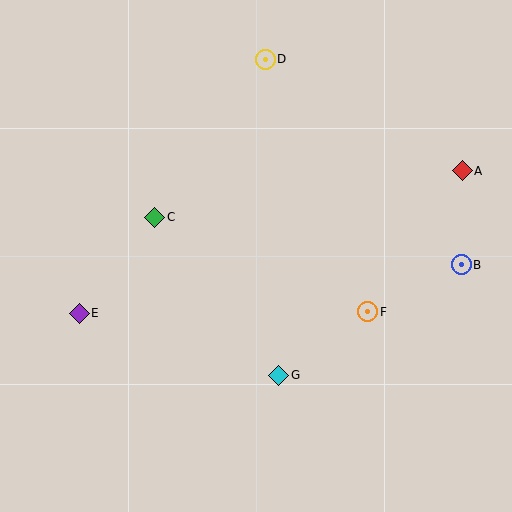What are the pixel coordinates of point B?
Point B is at (461, 265).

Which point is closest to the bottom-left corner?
Point E is closest to the bottom-left corner.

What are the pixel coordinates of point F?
Point F is at (368, 312).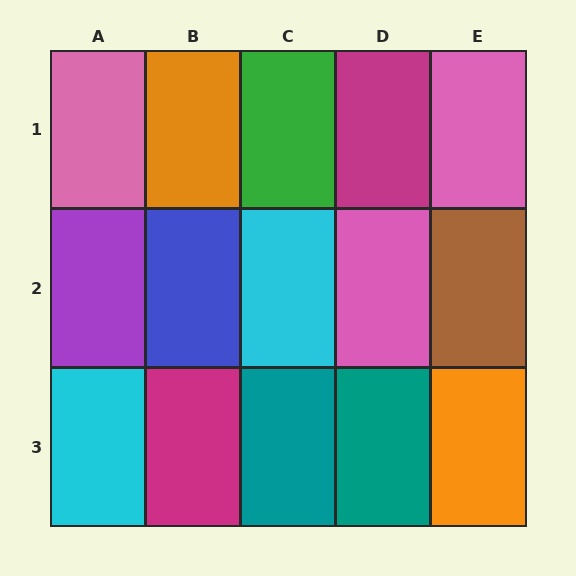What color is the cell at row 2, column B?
Blue.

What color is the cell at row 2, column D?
Pink.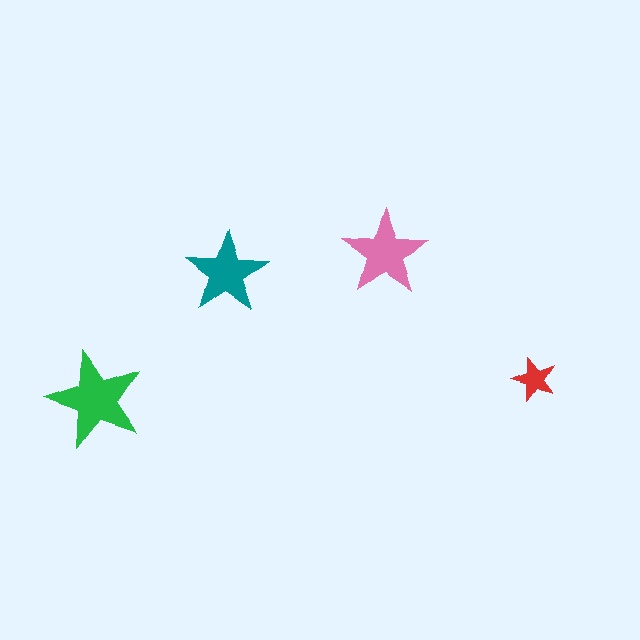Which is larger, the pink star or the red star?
The pink one.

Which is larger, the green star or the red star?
The green one.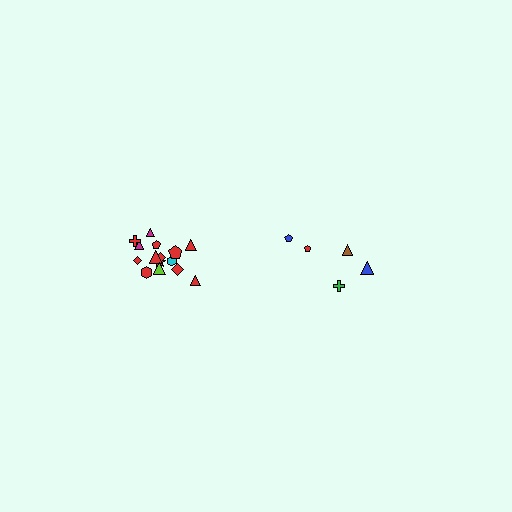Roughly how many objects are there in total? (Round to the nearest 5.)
Roughly 20 objects in total.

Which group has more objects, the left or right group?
The left group.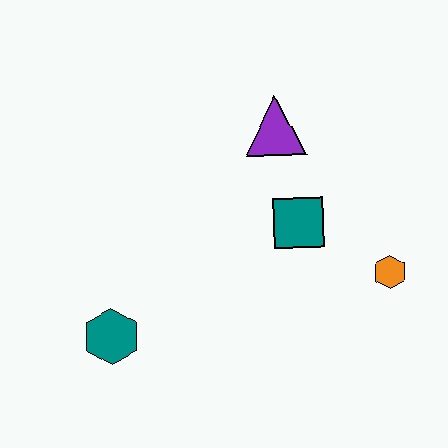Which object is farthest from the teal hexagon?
The orange hexagon is farthest from the teal hexagon.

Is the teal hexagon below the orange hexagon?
Yes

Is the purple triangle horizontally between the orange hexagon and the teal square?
No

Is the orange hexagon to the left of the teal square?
No